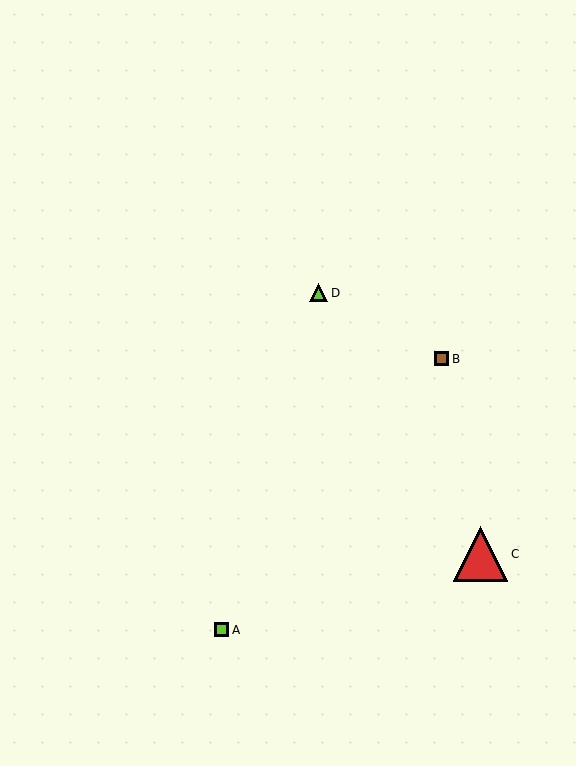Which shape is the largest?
The red triangle (labeled C) is the largest.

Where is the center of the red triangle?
The center of the red triangle is at (481, 554).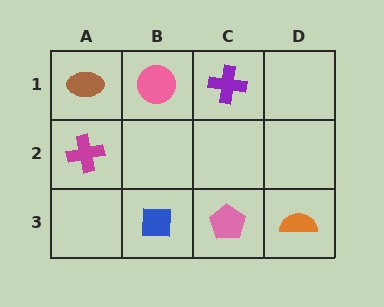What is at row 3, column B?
A blue square.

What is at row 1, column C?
A purple cross.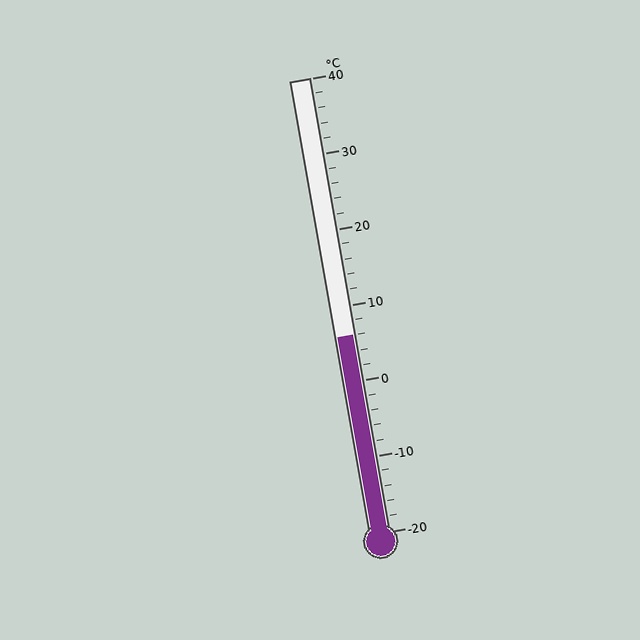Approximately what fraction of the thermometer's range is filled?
The thermometer is filled to approximately 45% of its range.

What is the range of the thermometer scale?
The thermometer scale ranges from -20°C to 40°C.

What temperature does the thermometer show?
The thermometer shows approximately 6°C.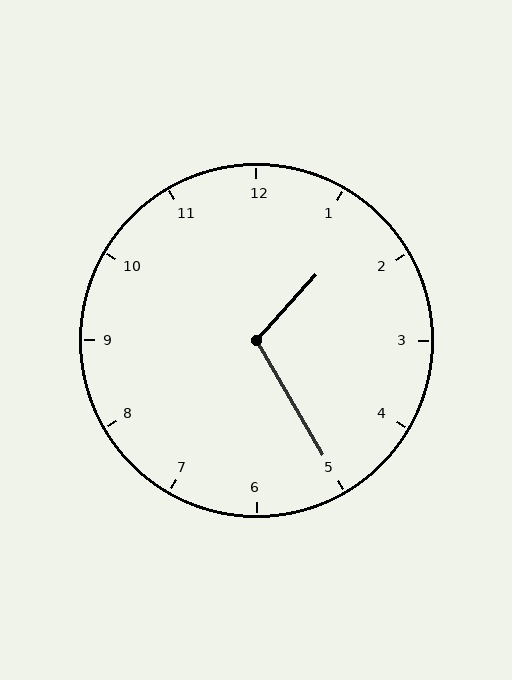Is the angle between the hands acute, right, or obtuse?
It is obtuse.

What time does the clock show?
1:25.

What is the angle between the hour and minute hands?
Approximately 108 degrees.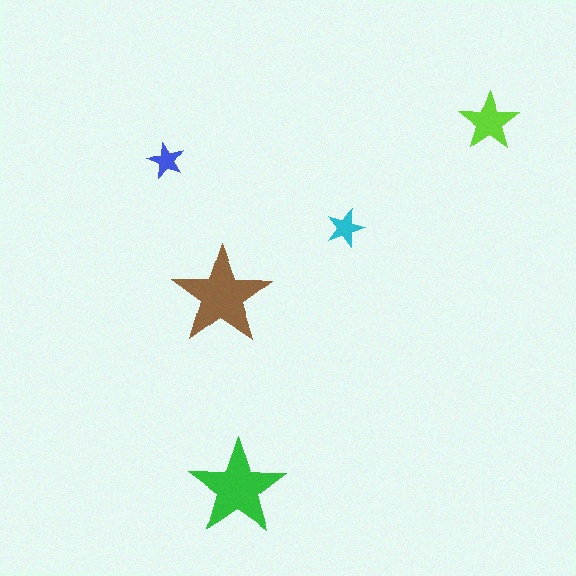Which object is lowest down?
The green star is bottommost.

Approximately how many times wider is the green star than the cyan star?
About 2.5 times wider.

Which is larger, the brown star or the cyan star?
The brown one.